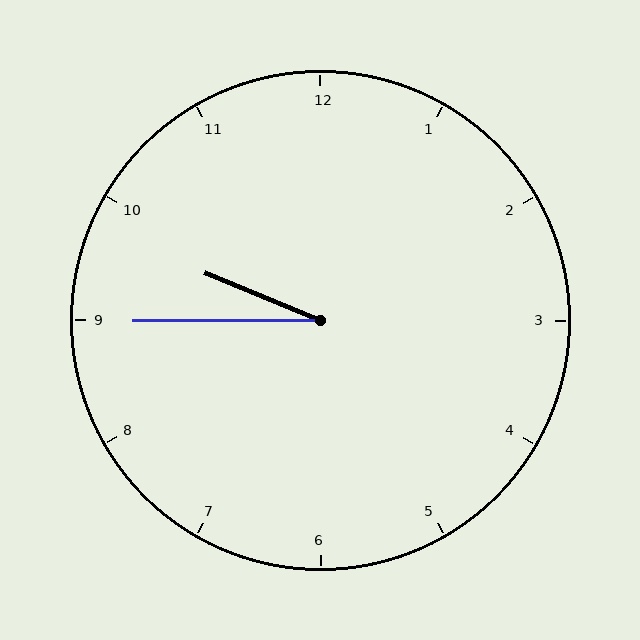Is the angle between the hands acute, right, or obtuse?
It is acute.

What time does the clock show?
9:45.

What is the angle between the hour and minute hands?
Approximately 22 degrees.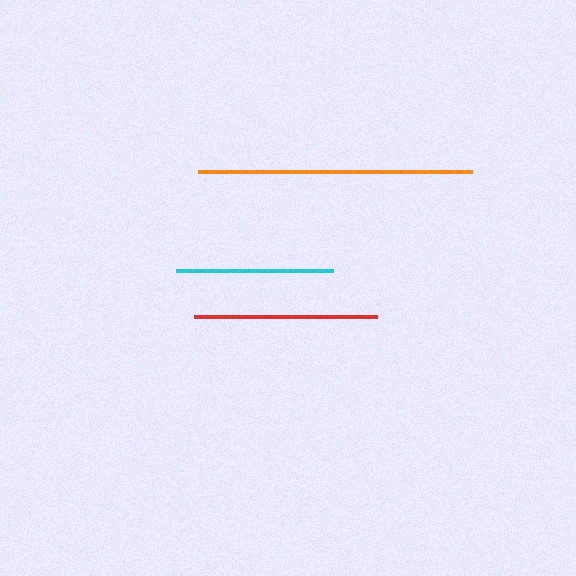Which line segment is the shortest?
The cyan line is the shortest at approximately 157 pixels.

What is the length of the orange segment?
The orange segment is approximately 275 pixels long.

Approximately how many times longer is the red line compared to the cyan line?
The red line is approximately 1.2 times the length of the cyan line.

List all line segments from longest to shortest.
From longest to shortest: orange, red, cyan.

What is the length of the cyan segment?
The cyan segment is approximately 157 pixels long.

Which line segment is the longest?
The orange line is the longest at approximately 275 pixels.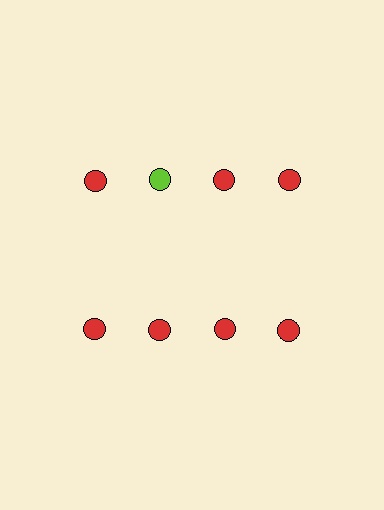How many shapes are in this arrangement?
There are 8 shapes arranged in a grid pattern.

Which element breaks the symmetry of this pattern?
The lime circle in the top row, second from left column breaks the symmetry. All other shapes are red circles.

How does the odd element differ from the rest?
It has a different color: lime instead of red.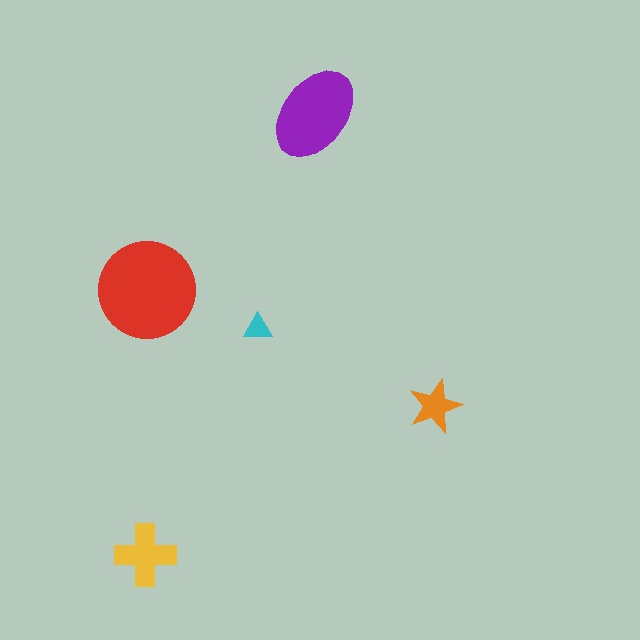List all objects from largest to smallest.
The red circle, the purple ellipse, the yellow cross, the orange star, the cyan triangle.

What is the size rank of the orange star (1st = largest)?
4th.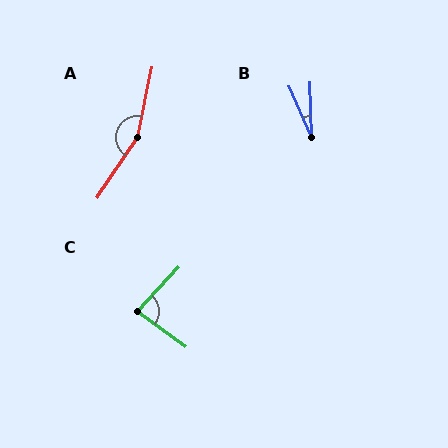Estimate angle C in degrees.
Approximately 83 degrees.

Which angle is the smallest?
B, at approximately 21 degrees.